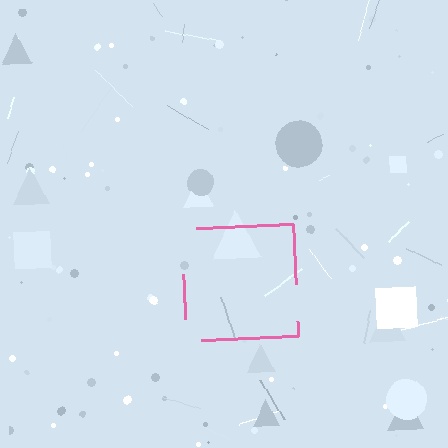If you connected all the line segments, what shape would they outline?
They would outline a square.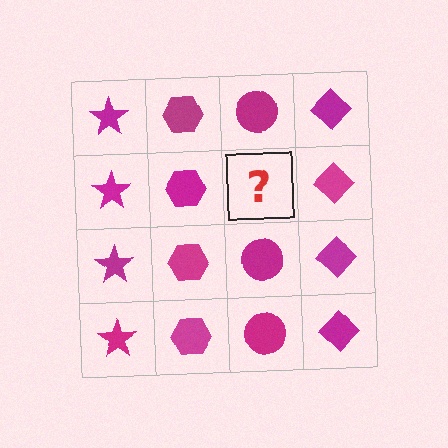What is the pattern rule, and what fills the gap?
The rule is that each column has a consistent shape. The gap should be filled with a magenta circle.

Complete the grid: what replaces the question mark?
The question mark should be replaced with a magenta circle.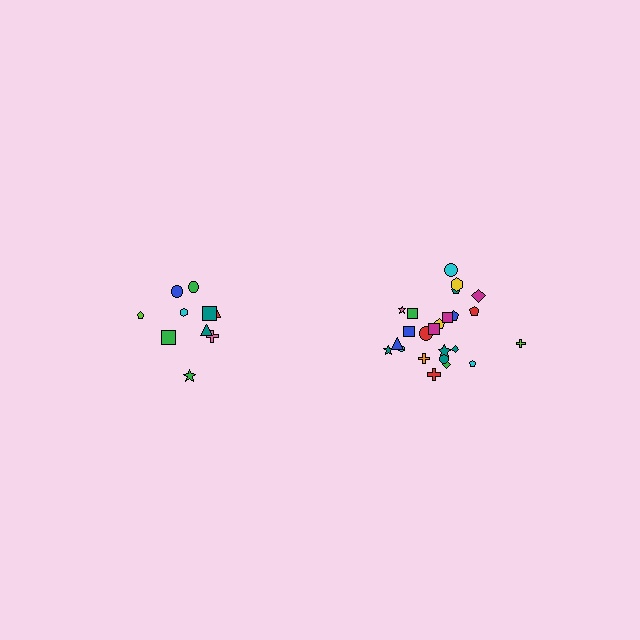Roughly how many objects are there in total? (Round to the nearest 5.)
Roughly 35 objects in total.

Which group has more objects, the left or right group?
The right group.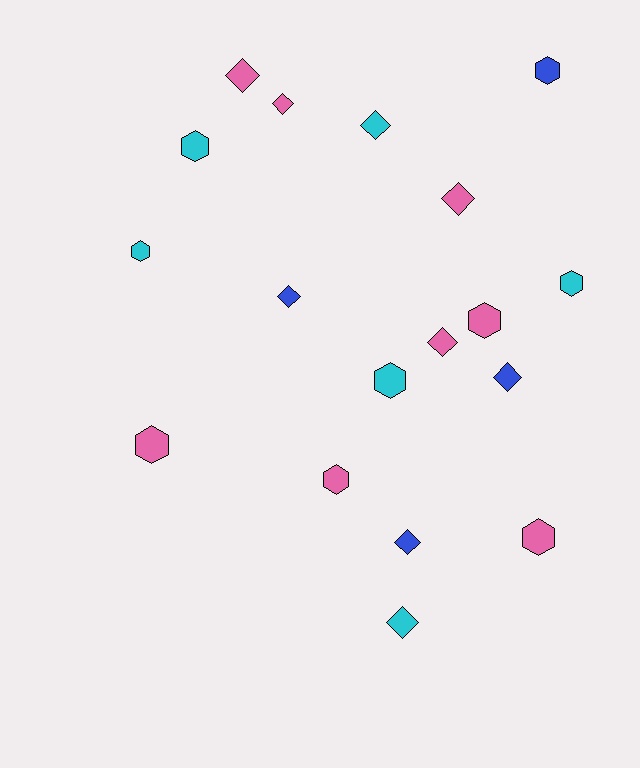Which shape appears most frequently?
Diamond, with 9 objects.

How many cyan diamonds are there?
There are 2 cyan diamonds.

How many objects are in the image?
There are 18 objects.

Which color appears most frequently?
Pink, with 8 objects.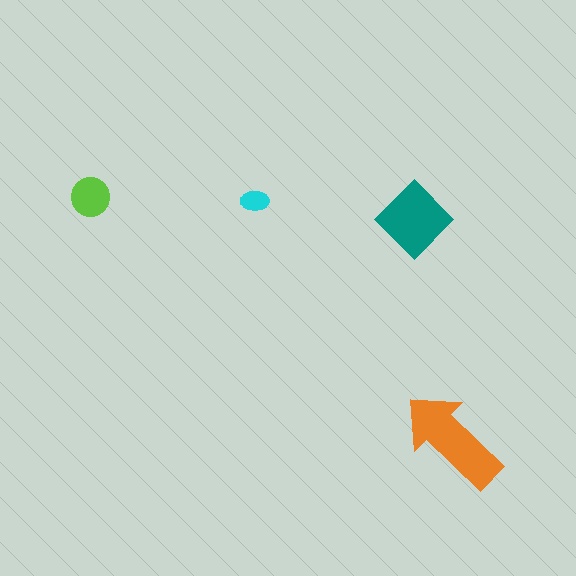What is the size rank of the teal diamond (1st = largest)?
2nd.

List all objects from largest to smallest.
The orange arrow, the teal diamond, the lime circle, the cyan ellipse.